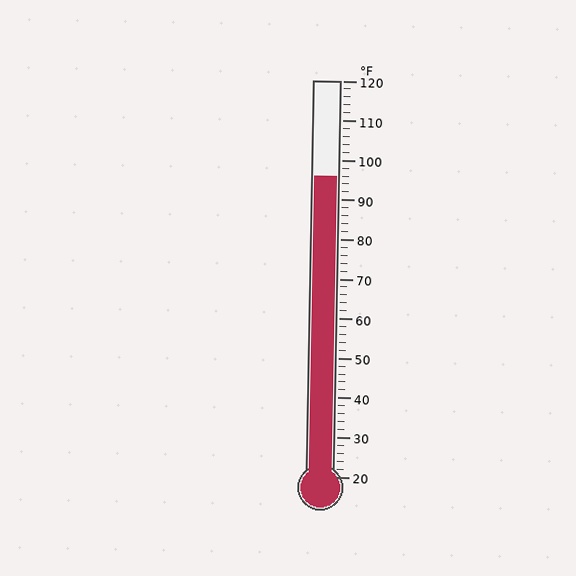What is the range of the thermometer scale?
The thermometer scale ranges from 20°F to 120°F.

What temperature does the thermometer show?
The thermometer shows approximately 96°F.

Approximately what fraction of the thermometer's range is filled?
The thermometer is filled to approximately 75% of its range.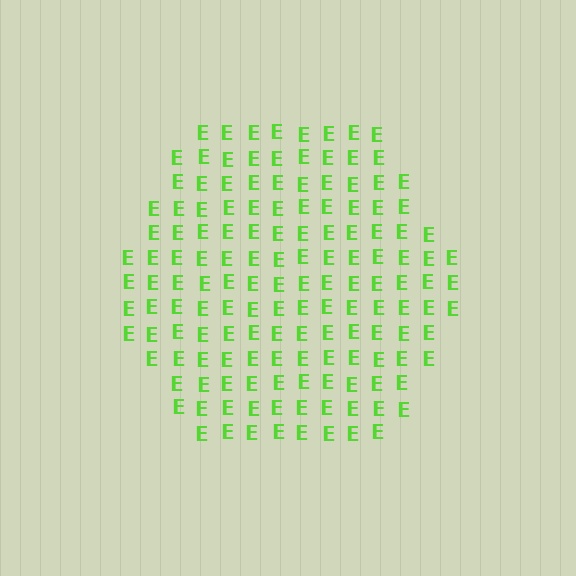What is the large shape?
The large shape is a hexagon.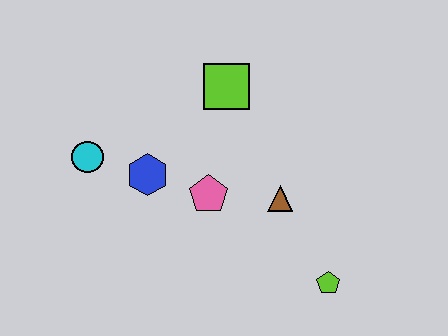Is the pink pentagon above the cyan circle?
No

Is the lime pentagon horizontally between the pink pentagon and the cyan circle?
No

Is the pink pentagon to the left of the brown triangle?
Yes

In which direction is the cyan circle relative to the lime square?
The cyan circle is to the left of the lime square.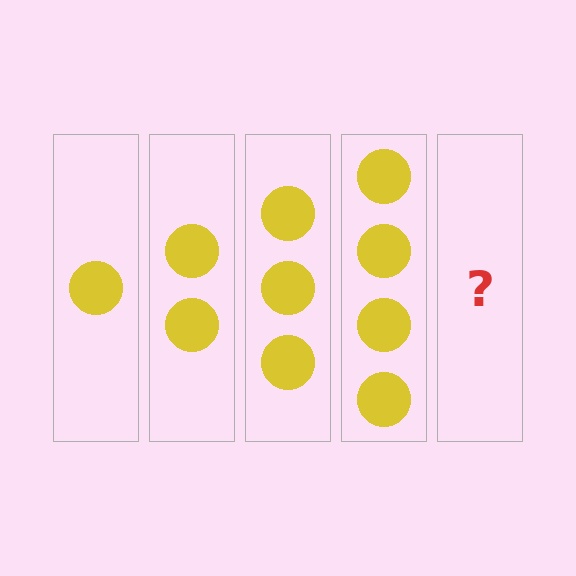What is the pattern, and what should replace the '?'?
The pattern is that each step adds one more circle. The '?' should be 5 circles.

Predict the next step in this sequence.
The next step is 5 circles.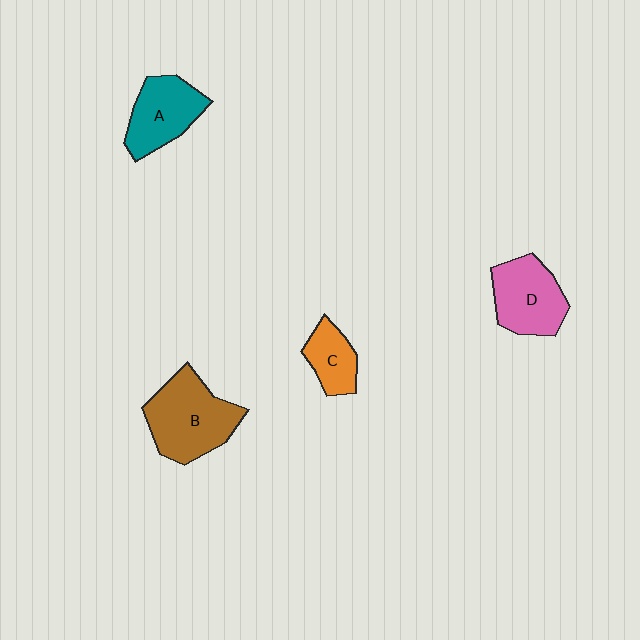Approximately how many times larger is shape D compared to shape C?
Approximately 1.7 times.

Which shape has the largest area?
Shape B (brown).